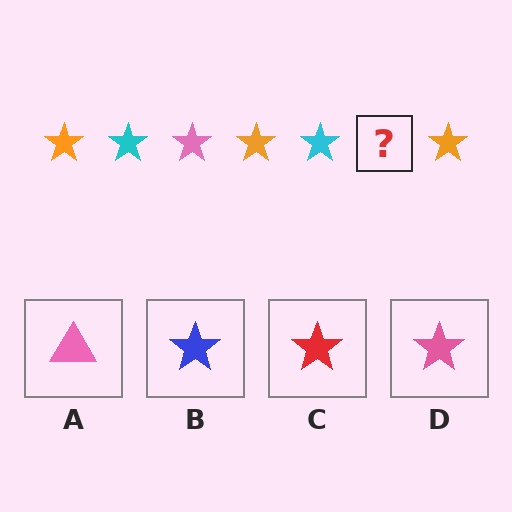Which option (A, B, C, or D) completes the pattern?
D.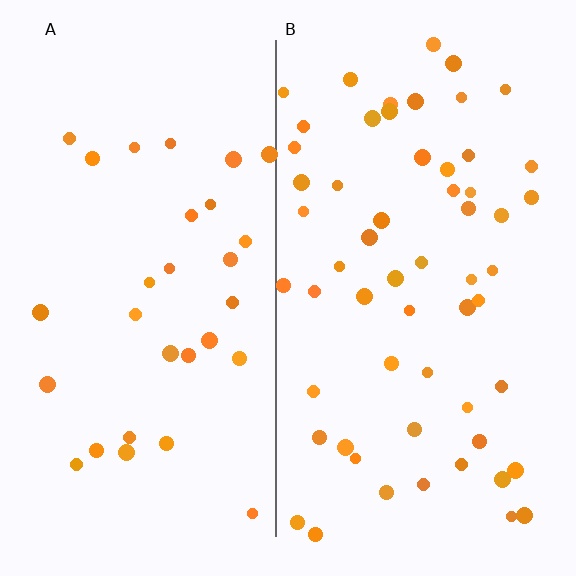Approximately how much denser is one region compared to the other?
Approximately 1.9× — region B over region A.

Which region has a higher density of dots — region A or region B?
B (the right).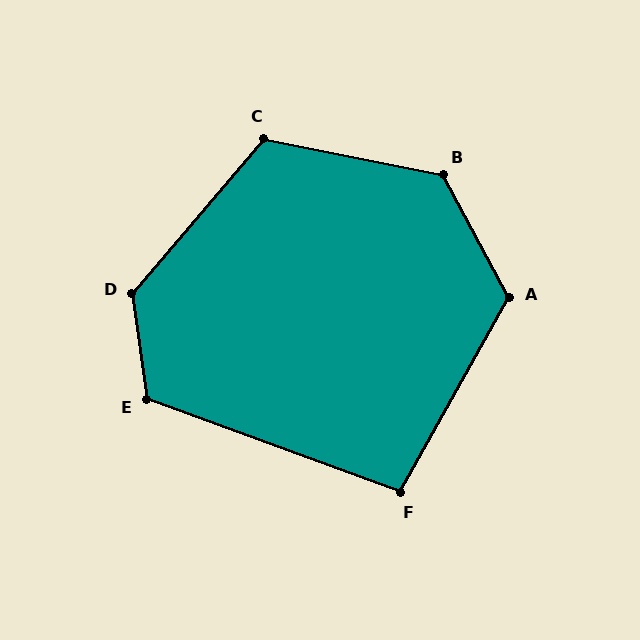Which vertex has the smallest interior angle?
F, at approximately 99 degrees.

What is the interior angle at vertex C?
Approximately 119 degrees (obtuse).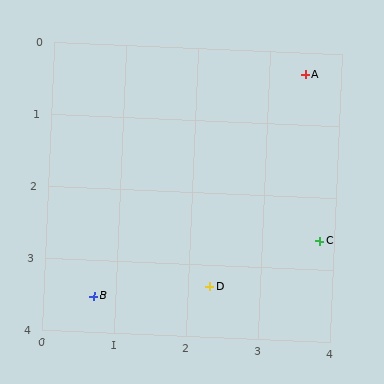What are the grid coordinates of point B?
Point B is at approximately (0.7, 3.5).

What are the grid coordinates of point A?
Point A is at approximately (3.5, 0.3).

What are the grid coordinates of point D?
Point D is at approximately (2.3, 3.3).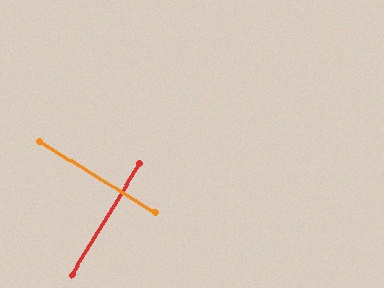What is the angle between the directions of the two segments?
Approximately 90 degrees.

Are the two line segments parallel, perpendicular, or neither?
Perpendicular — they meet at approximately 90°.